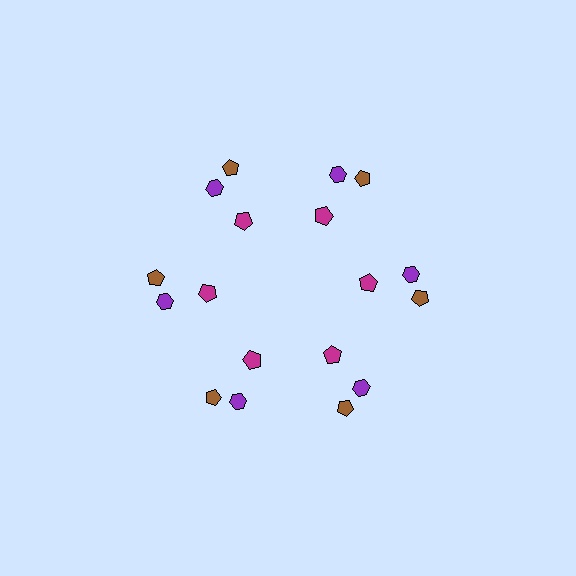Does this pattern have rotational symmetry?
Yes, this pattern has 6-fold rotational symmetry. It looks the same after rotating 60 degrees around the center.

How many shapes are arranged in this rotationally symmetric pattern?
There are 18 shapes, arranged in 6 groups of 3.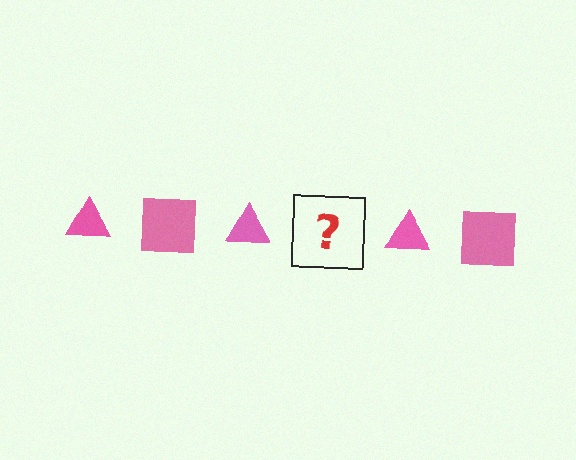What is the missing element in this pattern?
The missing element is a pink square.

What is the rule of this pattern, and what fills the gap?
The rule is that the pattern cycles through triangle, square shapes in pink. The gap should be filled with a pink square.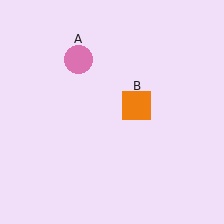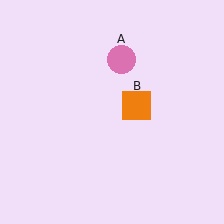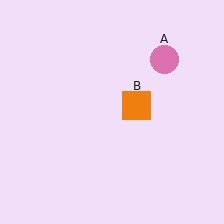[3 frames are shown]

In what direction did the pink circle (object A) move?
The pink circle (object A) moved right.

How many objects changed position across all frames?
1 object changed position: pink circle (object A).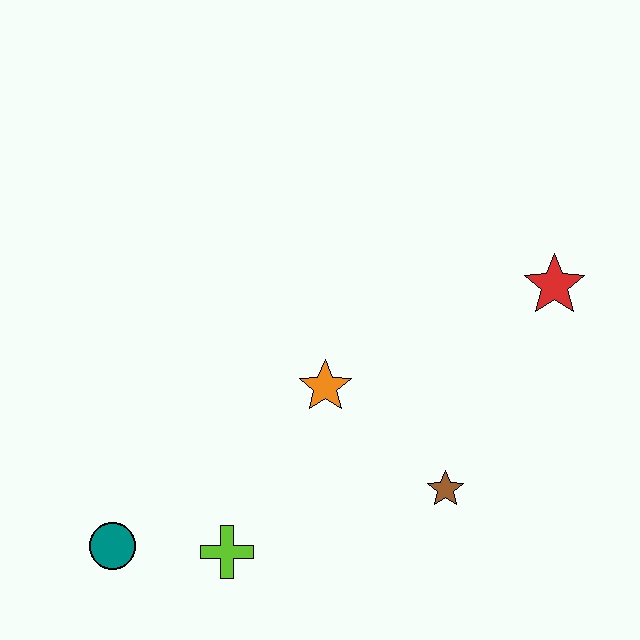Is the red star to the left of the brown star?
No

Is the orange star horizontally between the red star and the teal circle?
Yes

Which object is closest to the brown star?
The orange star is closest to the brown star.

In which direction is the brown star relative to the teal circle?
The brown star is to the right of the teal circle.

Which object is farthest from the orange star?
The teal circle is farthest from the orange star.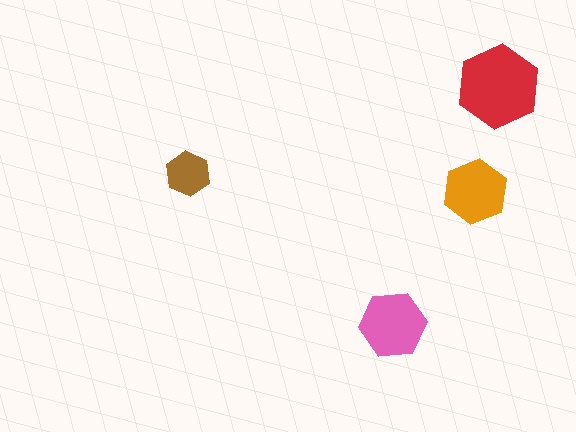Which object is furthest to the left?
The brown hexagon is leftmost.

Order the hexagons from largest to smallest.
the red one, the pink one, the orange one, the brown one.